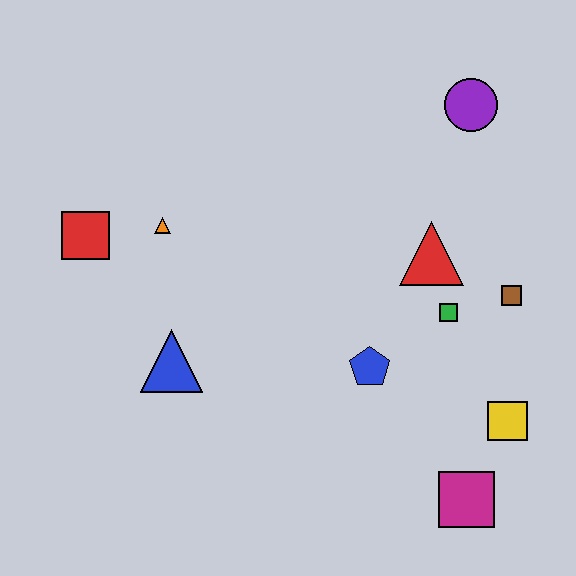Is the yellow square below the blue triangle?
Yes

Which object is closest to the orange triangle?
The red square is closest to the orange triangle.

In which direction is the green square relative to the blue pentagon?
The green square is to the right of the blue pentagon.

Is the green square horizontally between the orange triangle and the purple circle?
Yes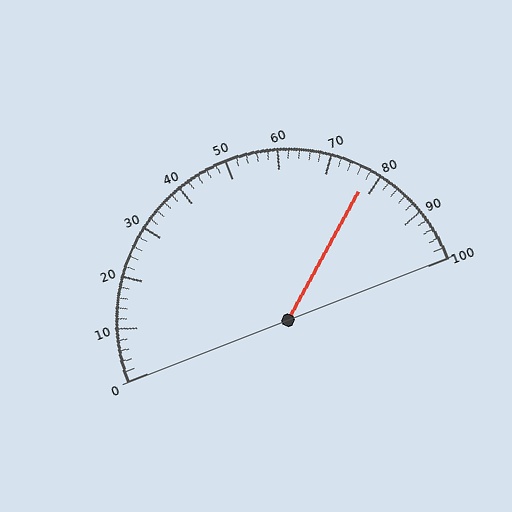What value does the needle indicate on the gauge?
The needle indicates approximately 78.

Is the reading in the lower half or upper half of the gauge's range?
The reading is in the upper half of the range (0 to 100).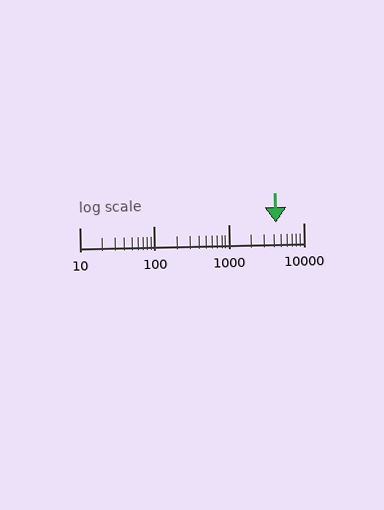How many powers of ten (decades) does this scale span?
The scale spans 3 decades, from 10 to 10000.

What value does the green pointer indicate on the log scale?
The pointer indicates approximately 4300.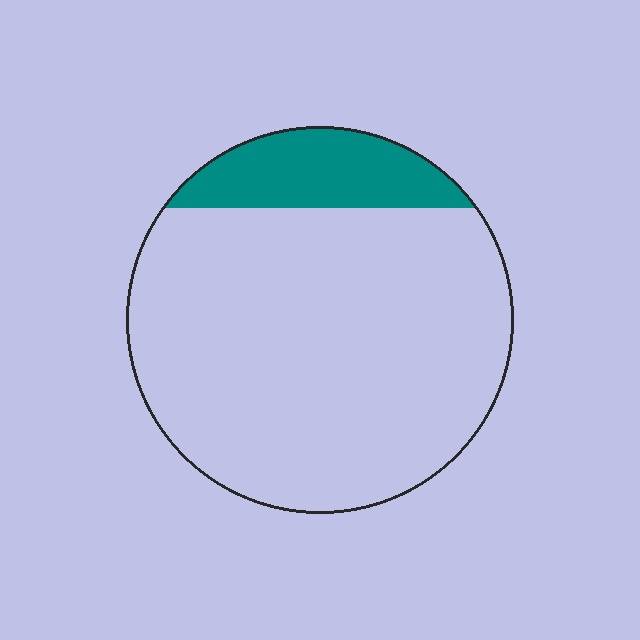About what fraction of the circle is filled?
About one sixth (1/6).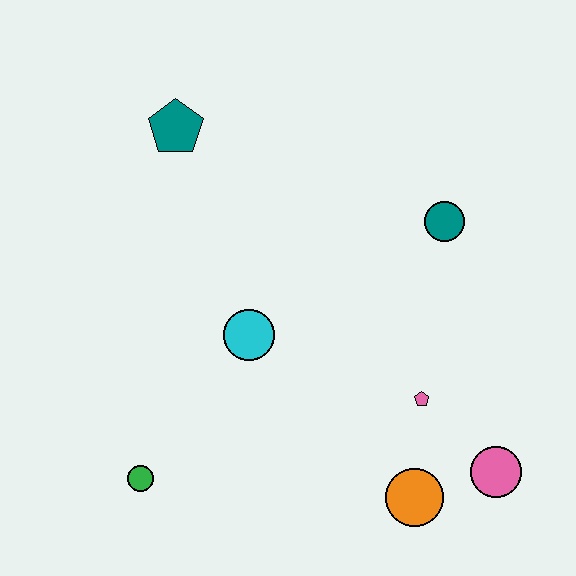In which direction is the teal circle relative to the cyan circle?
The teal circle is to the right of the cyan circle.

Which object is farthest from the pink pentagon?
The teal pentagon is farthest from the pink pentagon.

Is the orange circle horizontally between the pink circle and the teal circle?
No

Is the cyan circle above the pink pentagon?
Yes